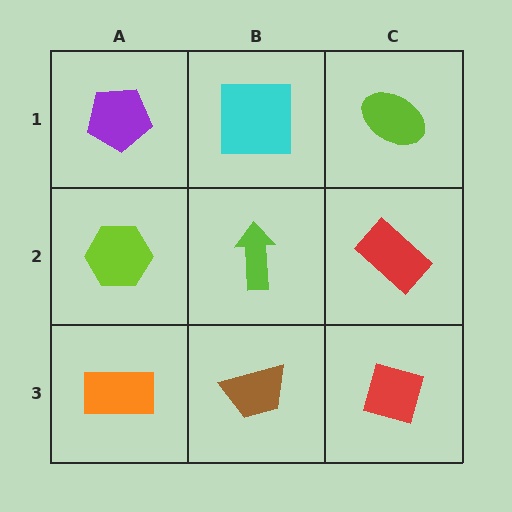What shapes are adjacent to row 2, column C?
A lime ellipse (row 1, column C), a red square (row 3, column C), a lime arrow (row 2, column B).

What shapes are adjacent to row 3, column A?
A lime hexagon (row 2, column A), a brown trapezoid (row 3, column B).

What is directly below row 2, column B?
A brown trapezoid.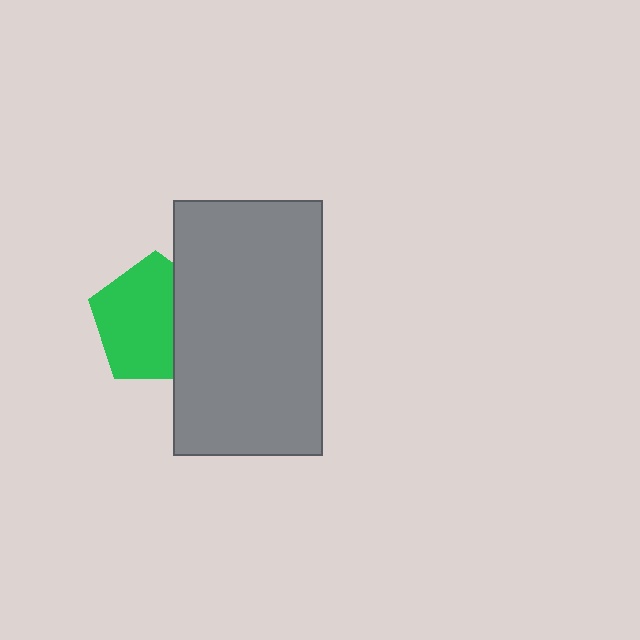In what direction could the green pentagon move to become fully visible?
The green pentagon could move left. That would shift it out from behind the gray rectangle entirely.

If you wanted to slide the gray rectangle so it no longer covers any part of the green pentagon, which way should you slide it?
Slide it right — that is the most direct way to separate the two shapes.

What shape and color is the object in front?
The object in front is a gray rectangle.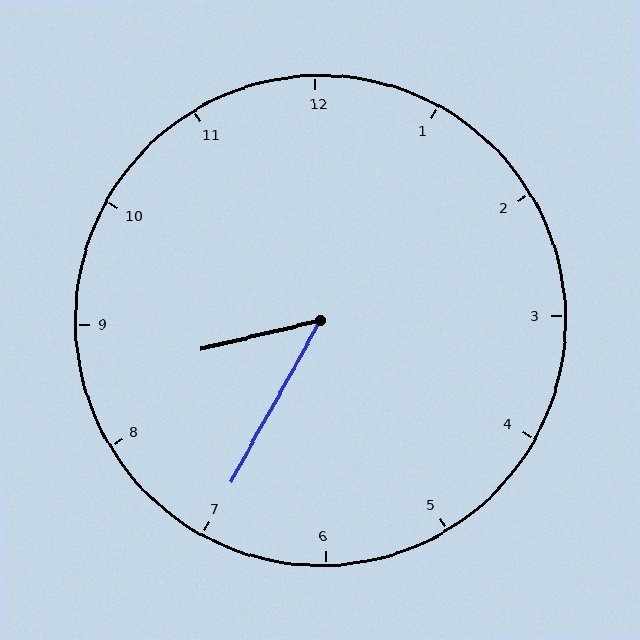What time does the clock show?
8:35.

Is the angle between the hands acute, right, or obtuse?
It is acute.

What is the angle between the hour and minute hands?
Approximately 48 degrees.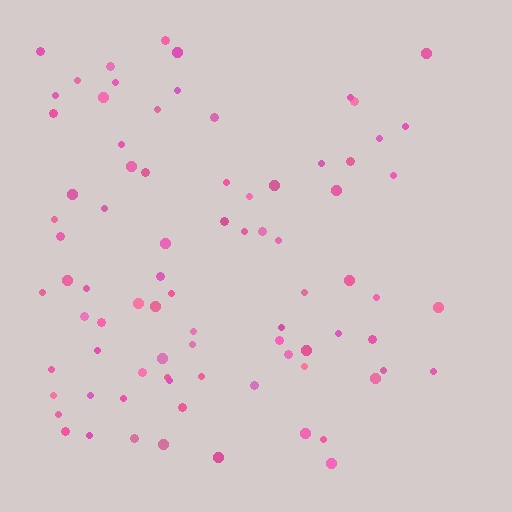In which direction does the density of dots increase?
From right to left, with the left side densest.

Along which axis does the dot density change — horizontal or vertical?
Horizontal.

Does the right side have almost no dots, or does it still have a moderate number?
Still a moderate number, just noticeably fewer than the left.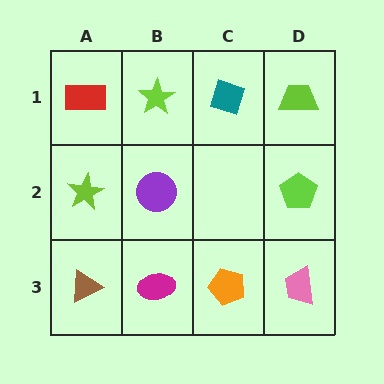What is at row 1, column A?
A red rectangle.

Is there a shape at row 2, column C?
No, that cell is empty.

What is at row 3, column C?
An orange pentagon.